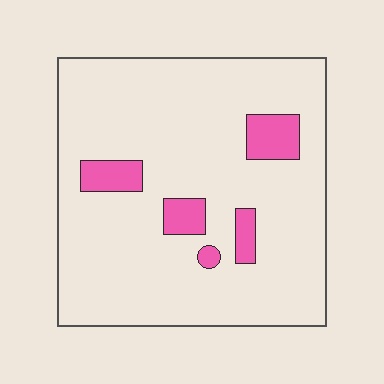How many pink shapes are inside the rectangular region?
5.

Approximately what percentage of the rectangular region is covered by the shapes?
Approximately 10%.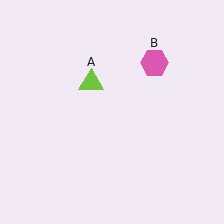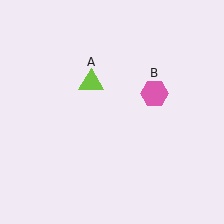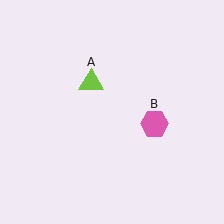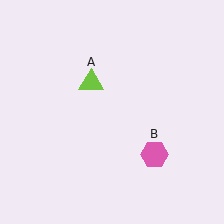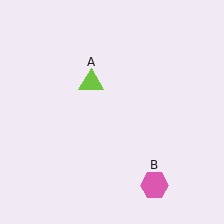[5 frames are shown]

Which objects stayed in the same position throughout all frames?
Lime triangle (object A) remained stationary.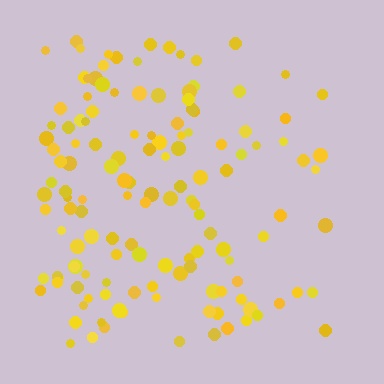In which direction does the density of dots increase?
From right to left, with the left side densest.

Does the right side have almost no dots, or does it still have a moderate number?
Still a moderate number, just noticeably fewer than the left.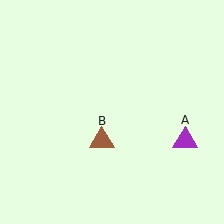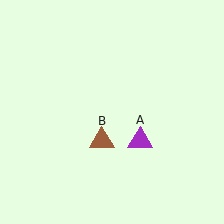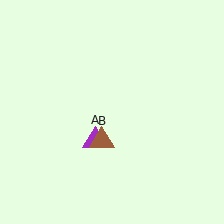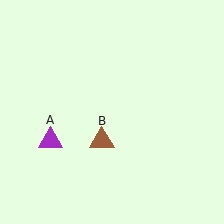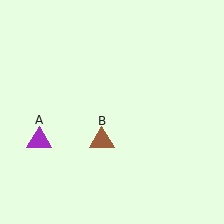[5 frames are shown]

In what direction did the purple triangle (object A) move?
The purple triangle (object A) moved left.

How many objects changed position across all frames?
1 object changed position: purple triangle (object A).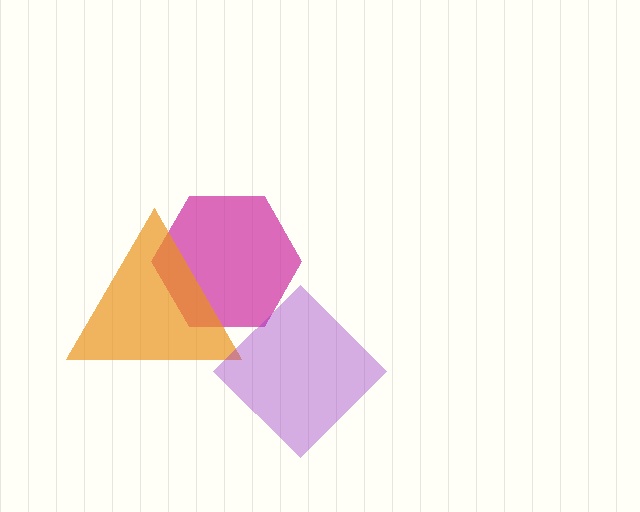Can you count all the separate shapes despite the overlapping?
Yes, there are 3 separate shapes.